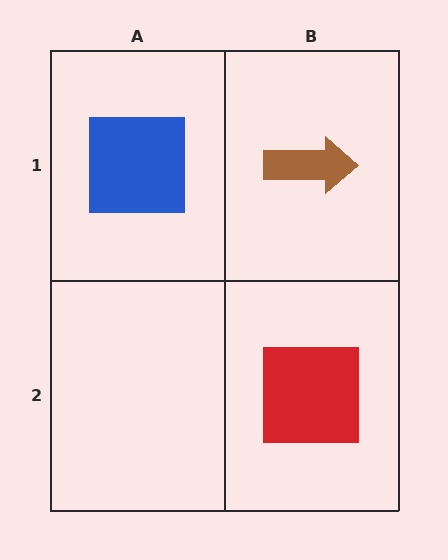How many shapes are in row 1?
2 shapes.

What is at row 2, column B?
A red square.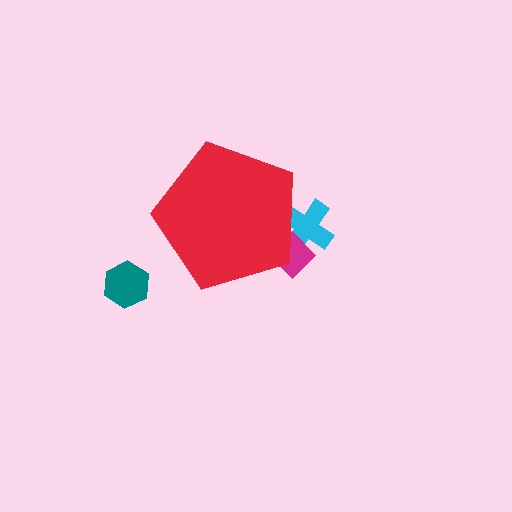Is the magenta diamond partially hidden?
Yes, the magenta diamond is partially hidden behind the red pentagon.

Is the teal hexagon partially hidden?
No, the teal hexagon is fully visible.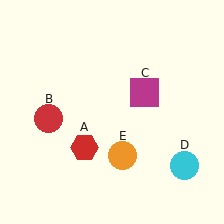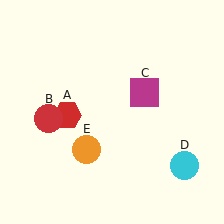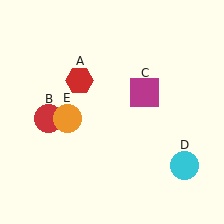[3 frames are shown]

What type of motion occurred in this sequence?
The red hexagon (object A), orange circle (object E) rotated clockwise around the center of the scene.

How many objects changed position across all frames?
2 objects changed position: red hexagon (object A), orange circle (object E).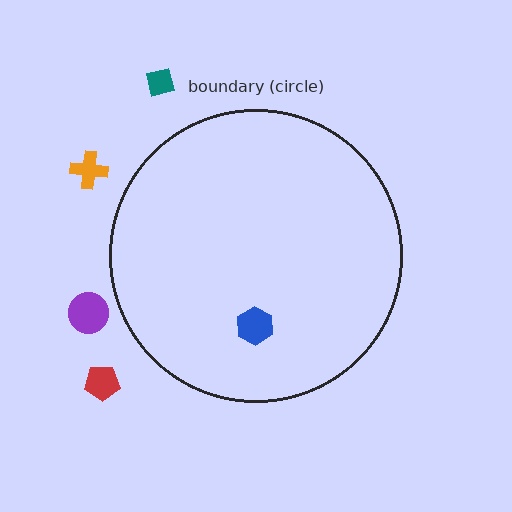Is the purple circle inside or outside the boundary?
Outside.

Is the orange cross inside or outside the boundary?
Outside.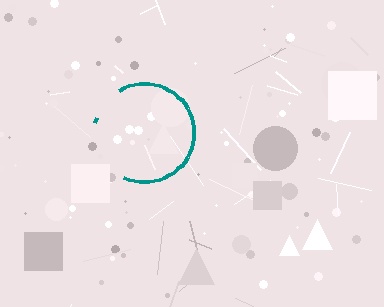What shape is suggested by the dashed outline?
The dashed outline suggests a circle.